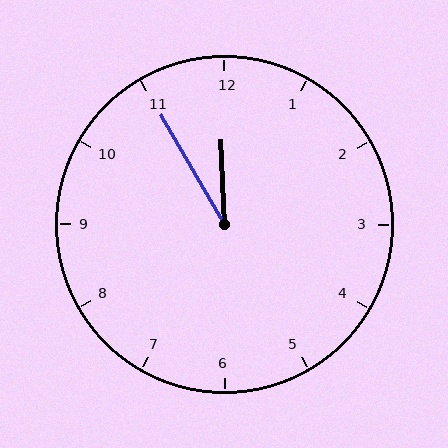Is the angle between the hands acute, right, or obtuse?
It is acute.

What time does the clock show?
11:55.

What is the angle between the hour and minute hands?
Approximately 28 degrees.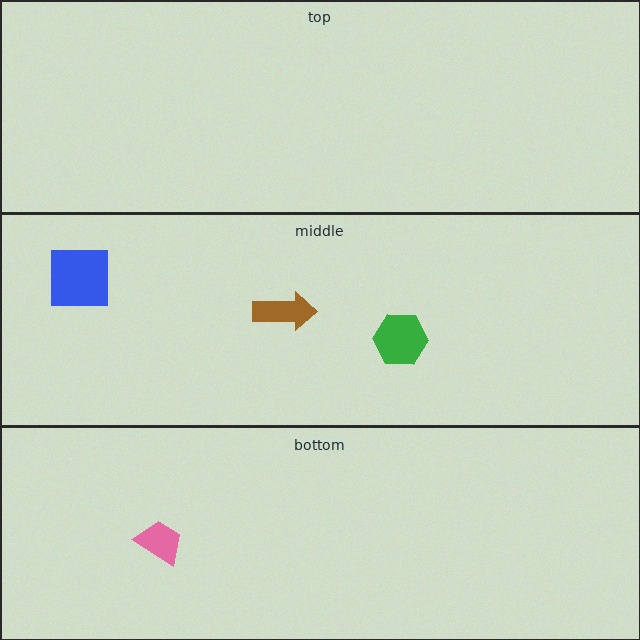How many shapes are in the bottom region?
1.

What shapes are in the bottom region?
The pink trapezoid.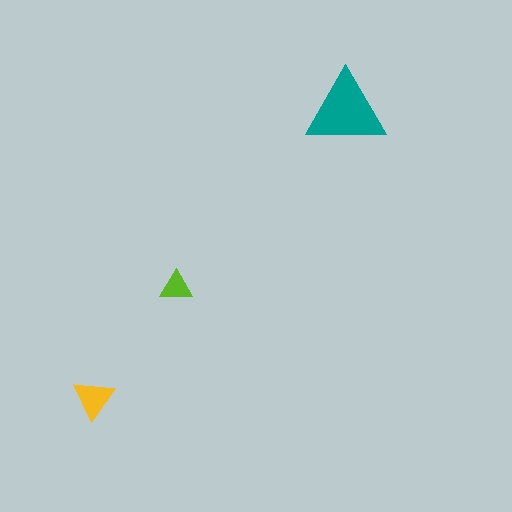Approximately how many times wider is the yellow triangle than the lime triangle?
About 1.5 times wider.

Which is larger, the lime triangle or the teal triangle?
The teal one.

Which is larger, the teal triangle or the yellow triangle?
The teal one.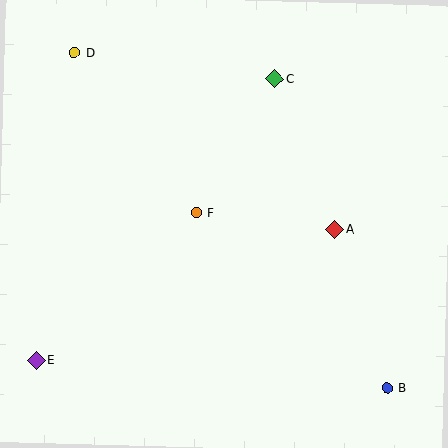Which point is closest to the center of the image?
Point F at (196, 213) is closest to the center.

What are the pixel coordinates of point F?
Point F is at (196, 213).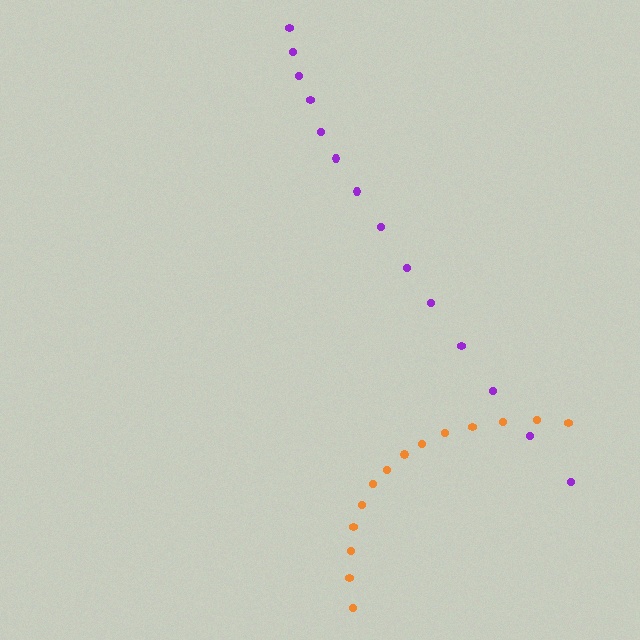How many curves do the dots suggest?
There are 2 distinct paths.